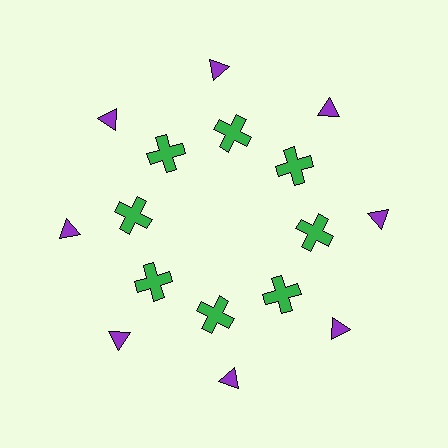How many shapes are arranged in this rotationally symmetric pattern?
There are 16 shapes, arranged in 8 groups of 2.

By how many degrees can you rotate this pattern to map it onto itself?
The pattern maps onto itself every 45 degrees of rotation.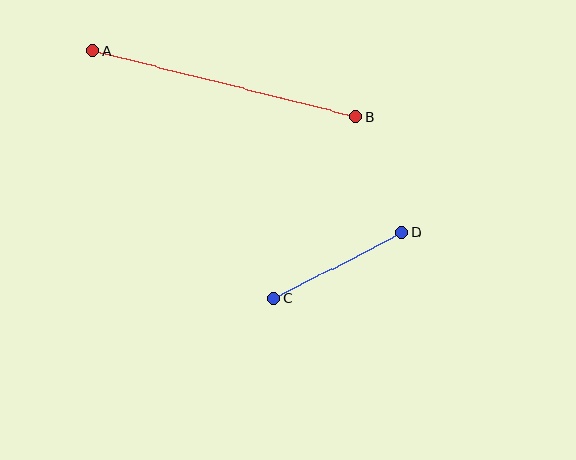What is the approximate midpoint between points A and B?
The midpoint is at approximately (224, 83) pixels.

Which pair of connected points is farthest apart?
Points A and B are farthest apart.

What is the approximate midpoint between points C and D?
The midpoint is at approximately (338, 265) pixels.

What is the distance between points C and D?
The distance is approximately 144 pixels.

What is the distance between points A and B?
The distance is approximately 271 pixels.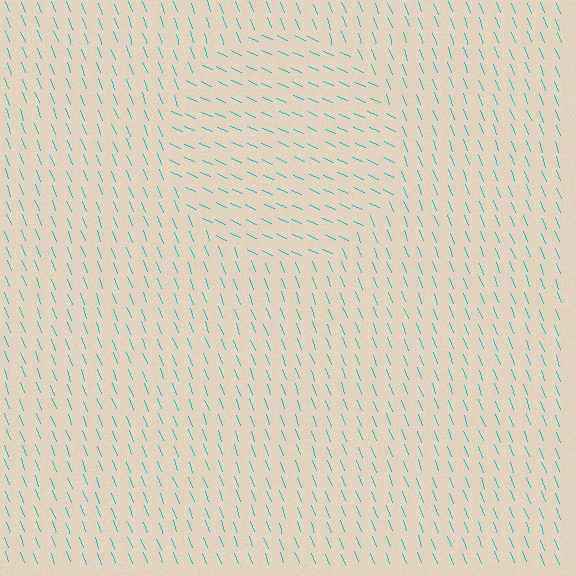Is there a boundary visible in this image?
Yes, there is a texture boundary formed by a change in line orientation.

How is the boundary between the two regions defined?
The boundary is defined purely by a change in line orientation (approximately 45 degrees difference). All lines are the same color and thickness.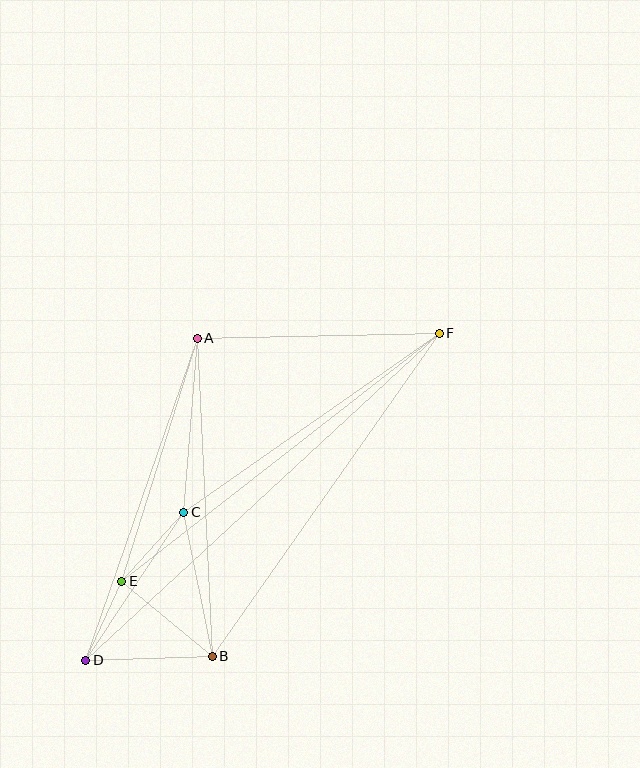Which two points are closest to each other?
Points D and E are closest to each other.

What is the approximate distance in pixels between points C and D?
The distance between C and D is approximately 178 pixels.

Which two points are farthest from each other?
Points D and F are farthest from each other.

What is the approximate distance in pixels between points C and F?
The distance between C and F is approximately 312 pixels.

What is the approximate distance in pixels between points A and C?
The distance between A and C is approximately 174 pixels.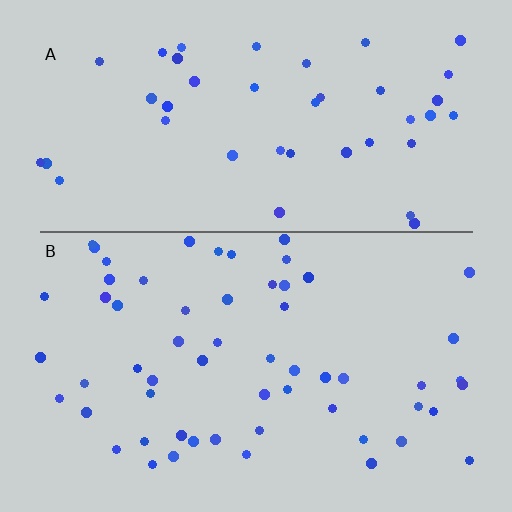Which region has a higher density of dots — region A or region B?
B (the bottom).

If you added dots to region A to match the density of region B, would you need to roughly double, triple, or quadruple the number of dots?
Approximately double.